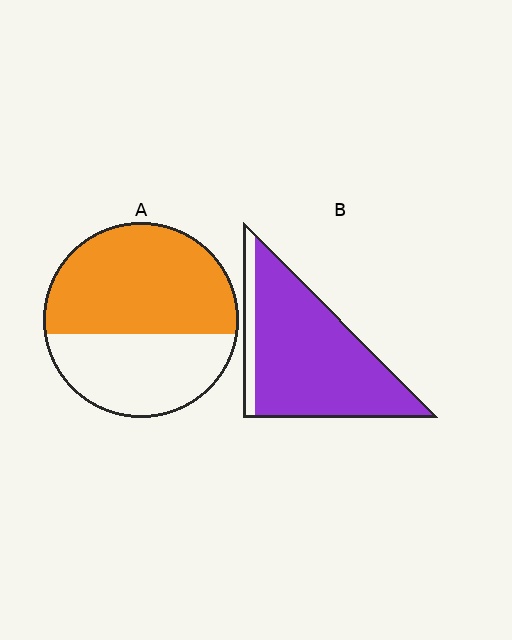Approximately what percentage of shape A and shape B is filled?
A is approximately 60% and B is approximately 90%.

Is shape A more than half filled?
Yes.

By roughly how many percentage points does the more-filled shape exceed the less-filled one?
By roughly 30 percentage points (B over A).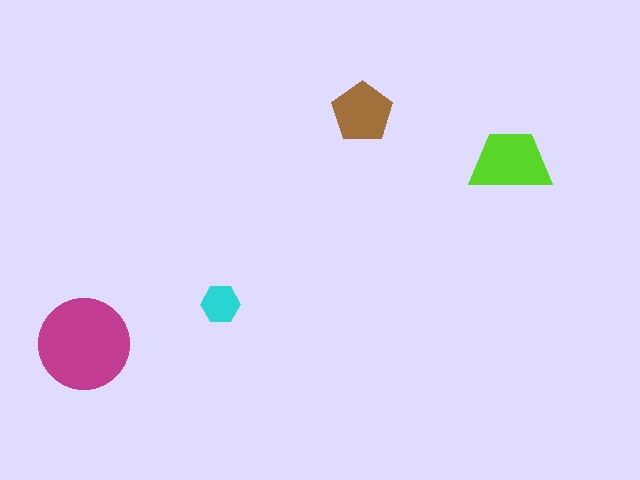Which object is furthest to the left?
The magenta circle is leftmost.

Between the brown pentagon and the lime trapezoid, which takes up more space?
The lime trapezoid.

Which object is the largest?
The magenta circle.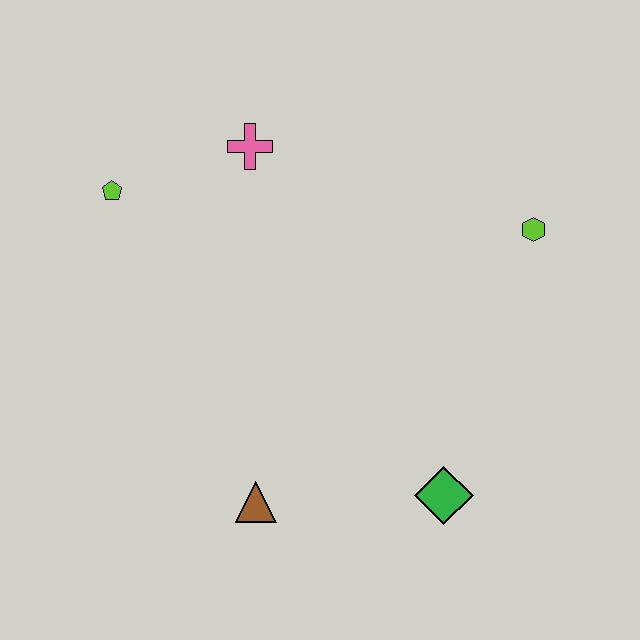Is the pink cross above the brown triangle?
Yes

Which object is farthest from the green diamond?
The lime pentagon is farthest from the green diamond.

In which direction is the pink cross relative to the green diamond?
The pink cross is above the green diamond.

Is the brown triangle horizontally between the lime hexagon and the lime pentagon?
Yes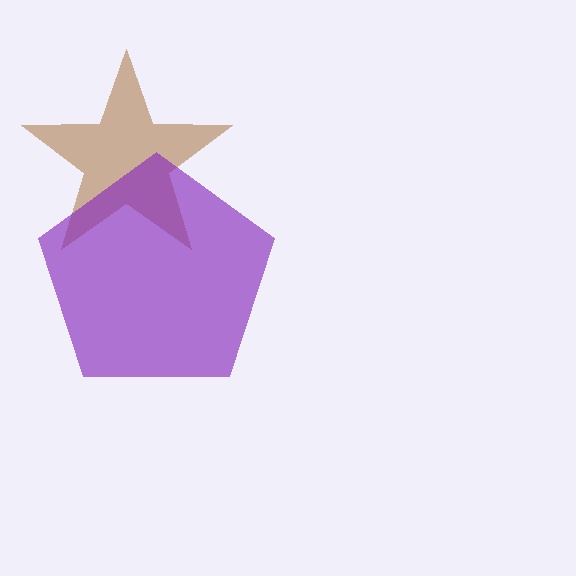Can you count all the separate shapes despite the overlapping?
Yes, there are 2 separate shapes.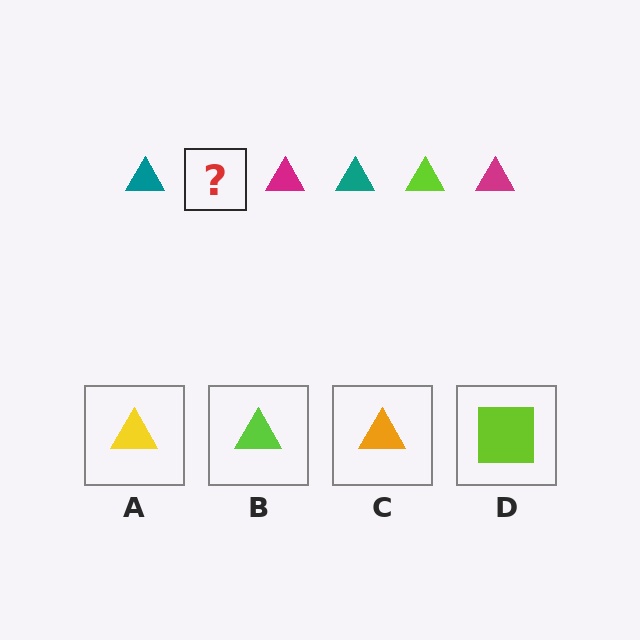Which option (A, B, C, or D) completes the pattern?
B.